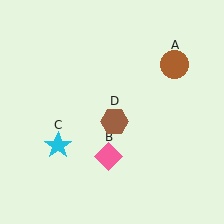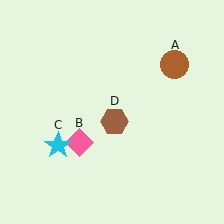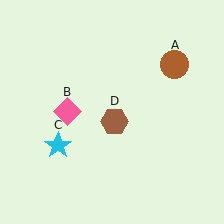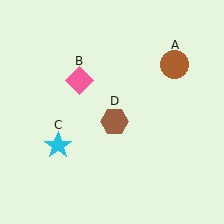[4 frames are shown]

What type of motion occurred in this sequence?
The pink diamond (object B) rotated clockwise around the center of the scene.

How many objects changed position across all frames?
1 object changed position: pink diamond (object B).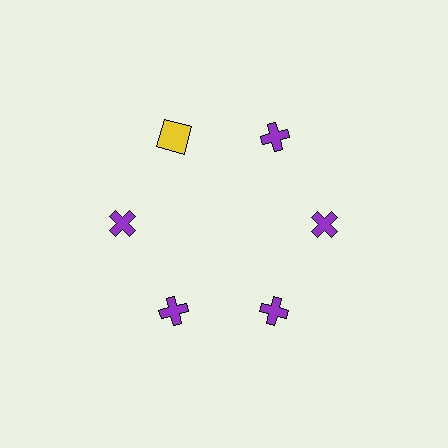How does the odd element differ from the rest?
It differs in both color (yellow instead of purple) and shape (square instead of cross).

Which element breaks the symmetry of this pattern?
The yellow square at roughly the 11 o'clock position breaks the symmetry. All other shapes are purple crosses.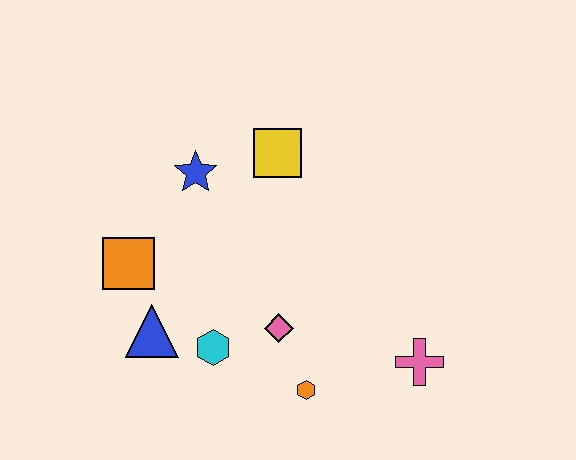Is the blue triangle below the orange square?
Yes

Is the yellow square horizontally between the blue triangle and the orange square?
No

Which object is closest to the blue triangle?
The cyan hexagon is closest to the blue triangle.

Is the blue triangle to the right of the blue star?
No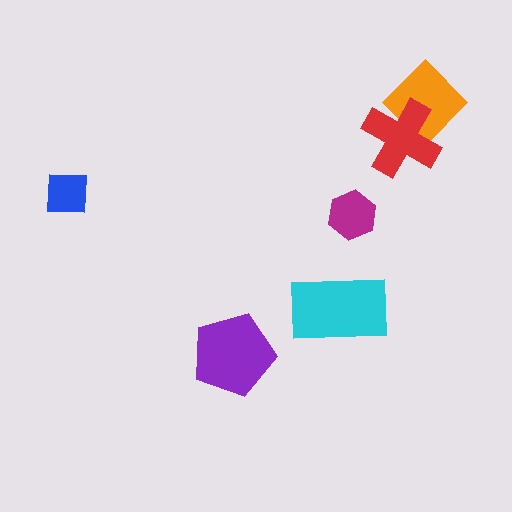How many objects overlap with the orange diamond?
1 object overlaps with the orange diamond.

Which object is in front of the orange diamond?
The red cross is in front of the orange diamond.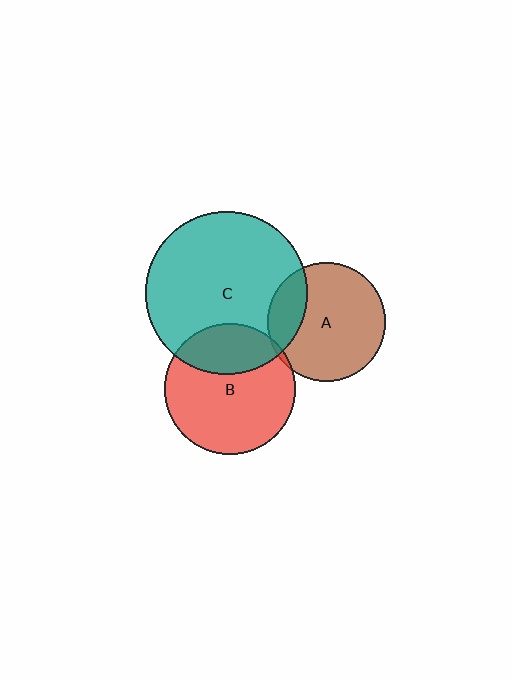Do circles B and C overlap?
Yes.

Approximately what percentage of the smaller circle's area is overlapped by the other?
Approximately 30%.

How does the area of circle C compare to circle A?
Approximately 1.9 times.